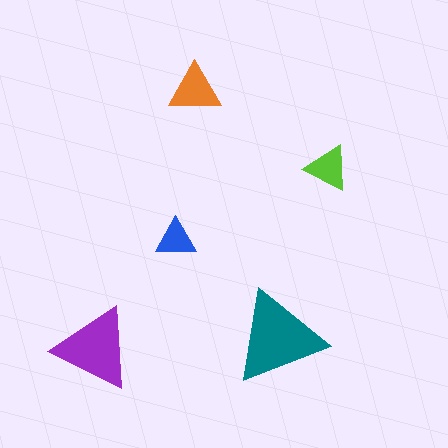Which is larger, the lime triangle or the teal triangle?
The teal one.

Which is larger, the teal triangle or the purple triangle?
The teal one.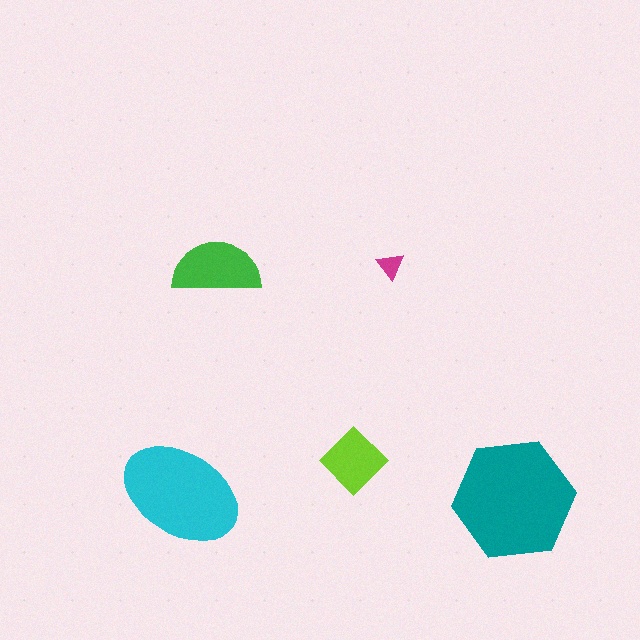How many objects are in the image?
There are 5 objects in the image.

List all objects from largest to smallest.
The teal hexagon, the cyan ellipse, the green semicircle, the lime diamond, the magenta triangle.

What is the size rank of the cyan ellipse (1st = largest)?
2nd.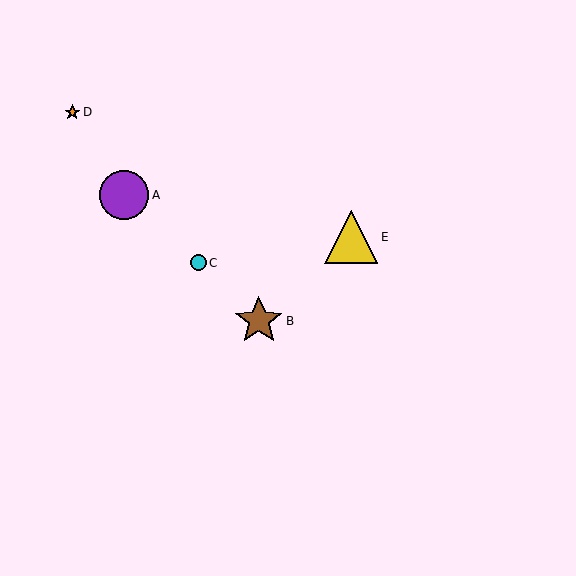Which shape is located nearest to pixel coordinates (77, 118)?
The orange star (labeled D) at (72, 112) is nearest to that location.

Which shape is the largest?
The yellow triangle (labeled E) is the largest.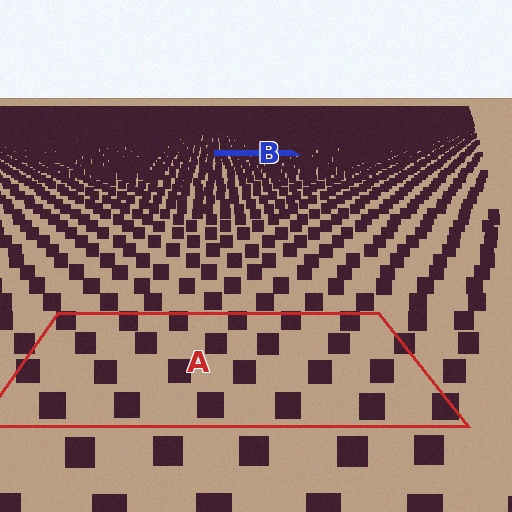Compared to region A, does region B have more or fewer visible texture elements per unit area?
Region B has more texture elements per unit area — they are packed more densely because it is farther away.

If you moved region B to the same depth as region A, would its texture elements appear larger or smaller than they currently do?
They would appear larger. At a closer depth, the same texture elements are projected at a bigger on-screen size.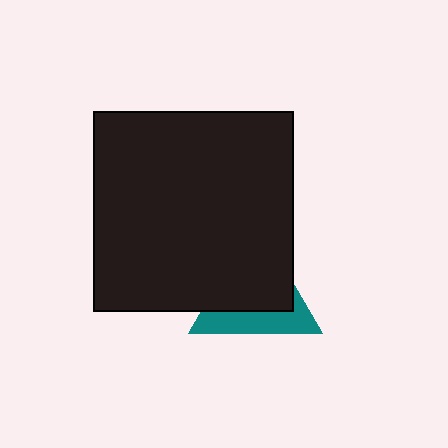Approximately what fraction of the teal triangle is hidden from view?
Roughly 63% of the teal triangle is hidden behind the black square.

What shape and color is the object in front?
The object in front is a black square.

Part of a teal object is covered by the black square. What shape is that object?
It is a triangle.